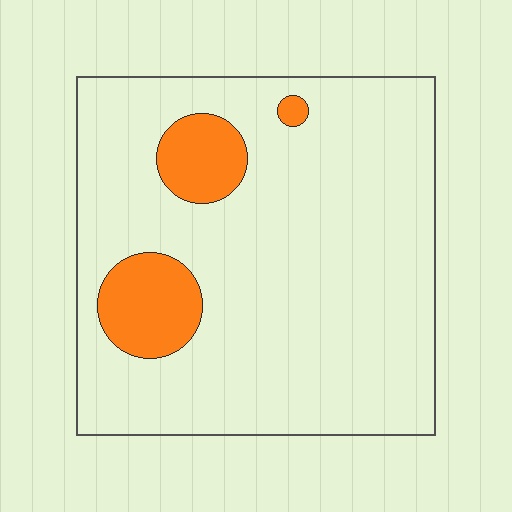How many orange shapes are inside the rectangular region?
3.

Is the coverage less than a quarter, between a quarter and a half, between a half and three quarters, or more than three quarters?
Less than a quarter.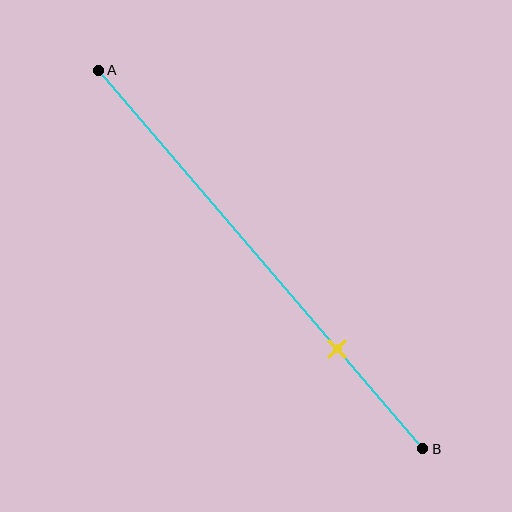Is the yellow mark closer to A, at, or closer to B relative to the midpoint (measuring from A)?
The yellow mark is closer to point B than the midpoint of segment AB.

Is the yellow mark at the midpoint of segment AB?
No, the mark is at about 75% from A, not at the 50% midpoint.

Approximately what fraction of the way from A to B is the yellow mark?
The yellow mark is approximately 75% of the way from A to B.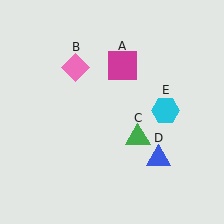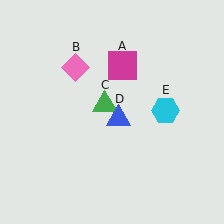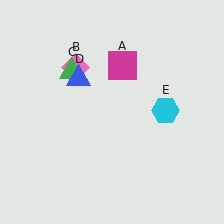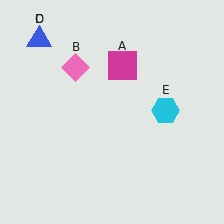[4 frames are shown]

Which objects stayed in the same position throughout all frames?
Magenta square (object A) and pink diamond (object B) and cyan hexagon (object E) remained stationary.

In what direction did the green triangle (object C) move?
The green triangle (object C) moved up and to the left.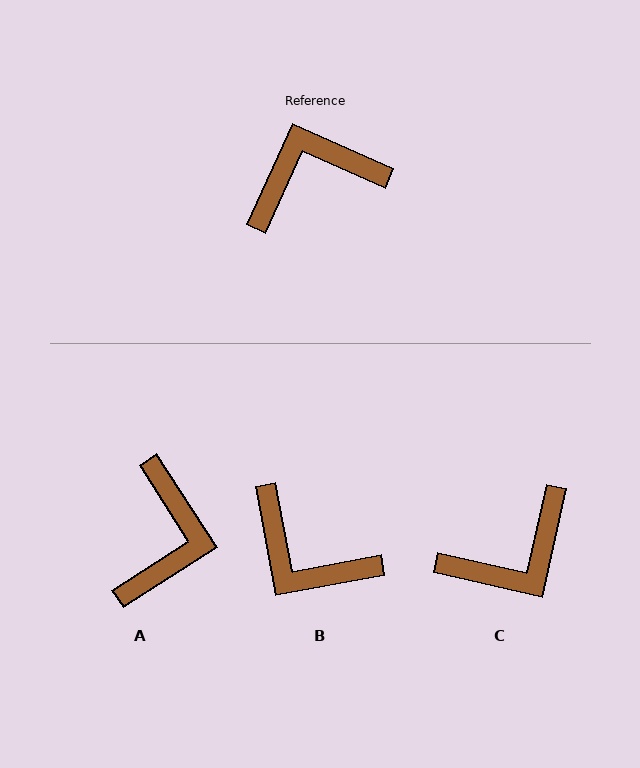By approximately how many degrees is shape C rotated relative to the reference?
Approximately 169 degrees clockwise.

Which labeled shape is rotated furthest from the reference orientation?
C, about 169 degrees away.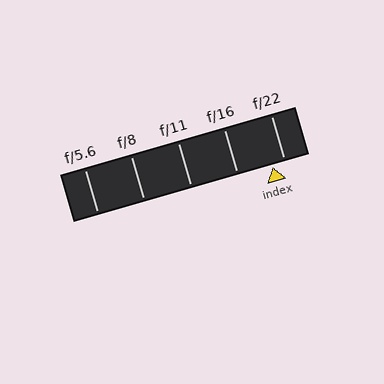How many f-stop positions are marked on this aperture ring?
There are 5 f-stop positions marked.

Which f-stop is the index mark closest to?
The index mark is closest to f/22.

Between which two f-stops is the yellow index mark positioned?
The index mark is between f/16 and f/22.